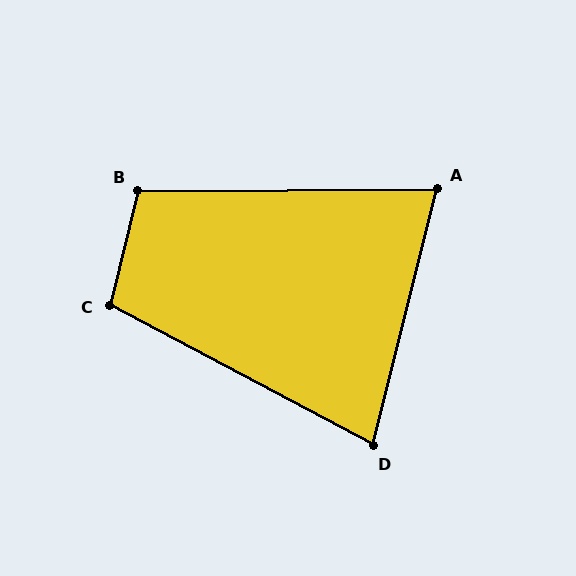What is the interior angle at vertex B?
Approximately 104 degrees (obtuse).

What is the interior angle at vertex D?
Approximately 76 degrees (acute).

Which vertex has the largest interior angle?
C, at approximately 104 degrees.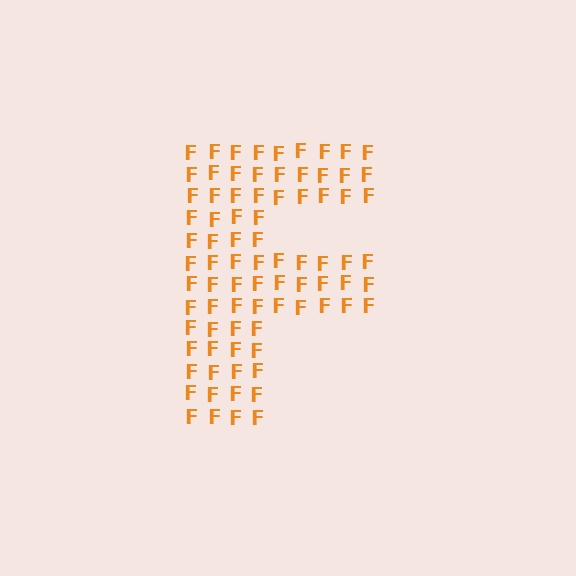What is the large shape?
The large shape is the letter F.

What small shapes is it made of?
It is made of small letter F's.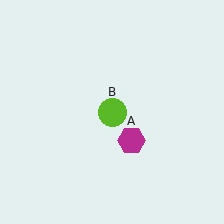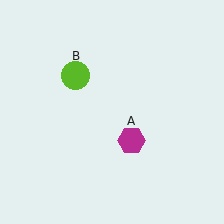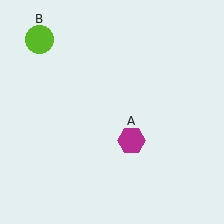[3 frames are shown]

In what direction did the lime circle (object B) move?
The lime circle (object B) moved up and to the left.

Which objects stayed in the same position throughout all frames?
Magenta hexagon (object A) remained stationary.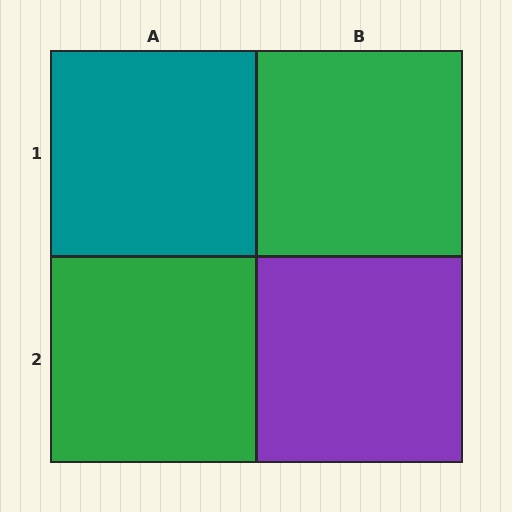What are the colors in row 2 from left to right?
Green, purple.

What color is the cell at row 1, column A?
Teal.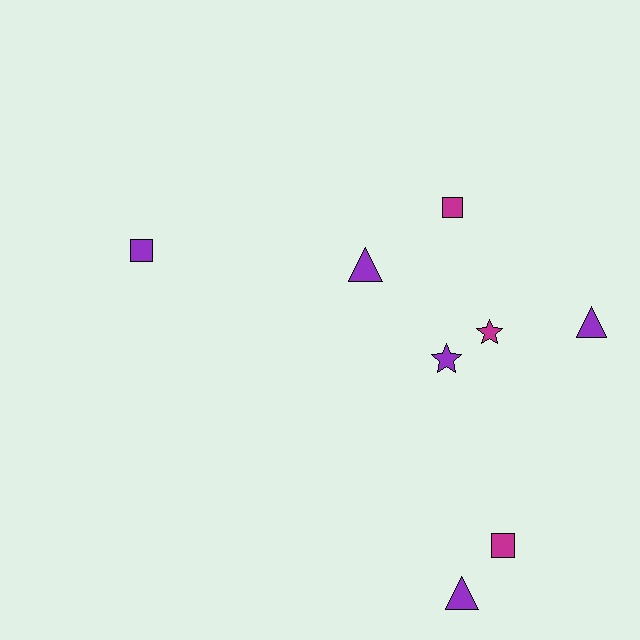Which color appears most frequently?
Purple, with 5 objects.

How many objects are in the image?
There are 8 objects.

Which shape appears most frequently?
Square, with 3 objects.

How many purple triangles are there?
There are 3 purple triangles.